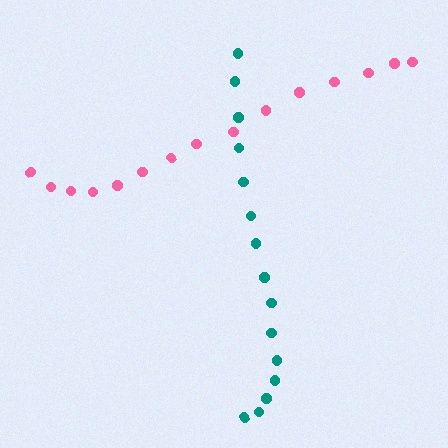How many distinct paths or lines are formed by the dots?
There are 2 distinct paths.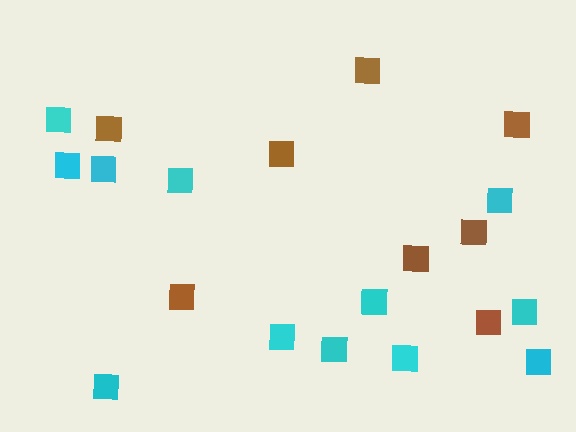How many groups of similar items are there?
There are 2 groups: one group of brown squares (8) and one group of cyan squares (12).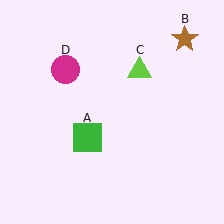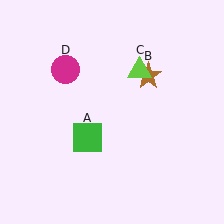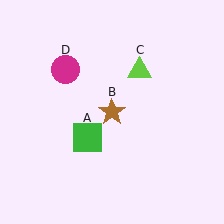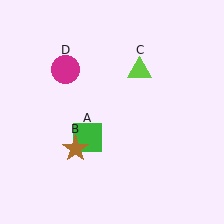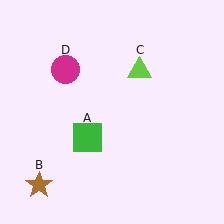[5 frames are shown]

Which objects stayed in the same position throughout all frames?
Green square (object A) and lime triangle (object C) and magenta circle (object D) remained stationary.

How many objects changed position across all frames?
1 object changed position: brown star (object B).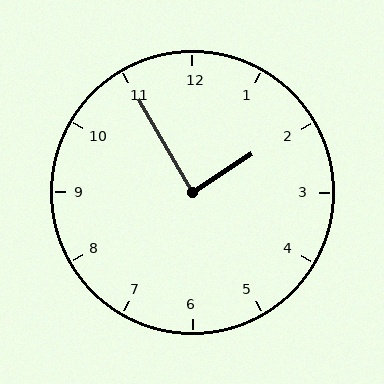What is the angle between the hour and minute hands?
Approximately 88 degrees.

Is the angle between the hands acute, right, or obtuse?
It is right.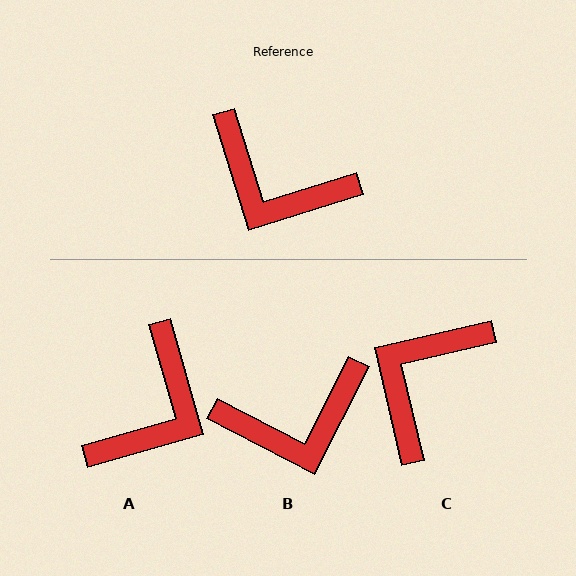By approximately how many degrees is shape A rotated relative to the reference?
Approximately 89 degrees counter-clockwise.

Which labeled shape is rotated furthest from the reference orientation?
C, about 94 degrees away.